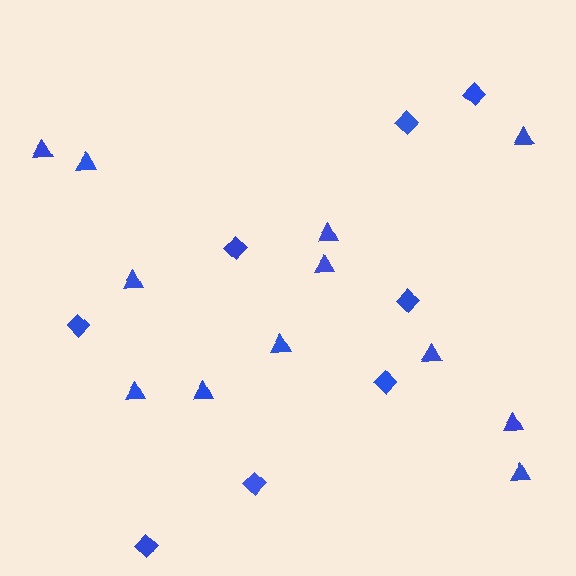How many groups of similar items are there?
There are 2 groups: one group of diamonds (8) and one group of triangles (12).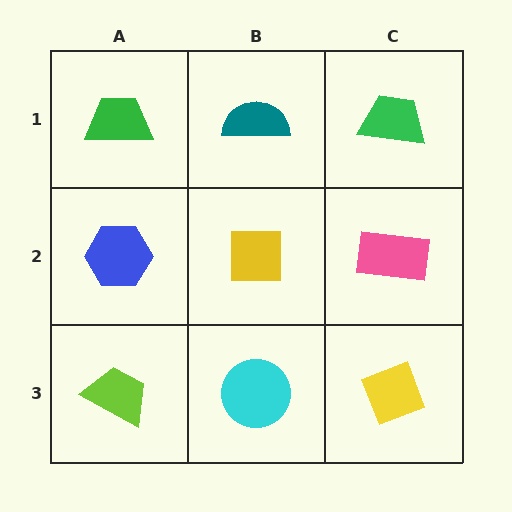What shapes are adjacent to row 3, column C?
A pink rectangle (row 2, column C), a cyan circle (row 3, column B).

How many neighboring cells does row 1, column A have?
2.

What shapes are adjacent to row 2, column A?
A green trapezoid (row 1, column A), a lime trapezoid (row 3, column A), a yellow square (row 2, column B).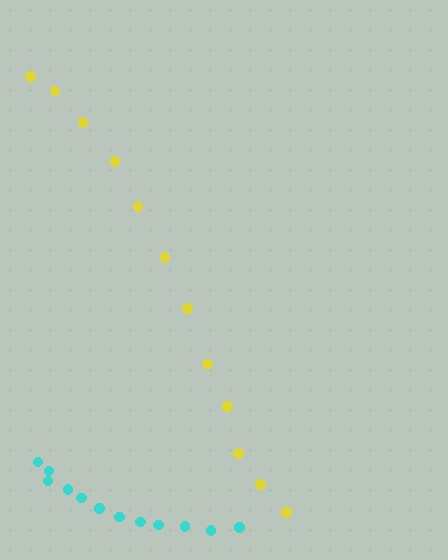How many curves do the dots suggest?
There are 2 distinct paths.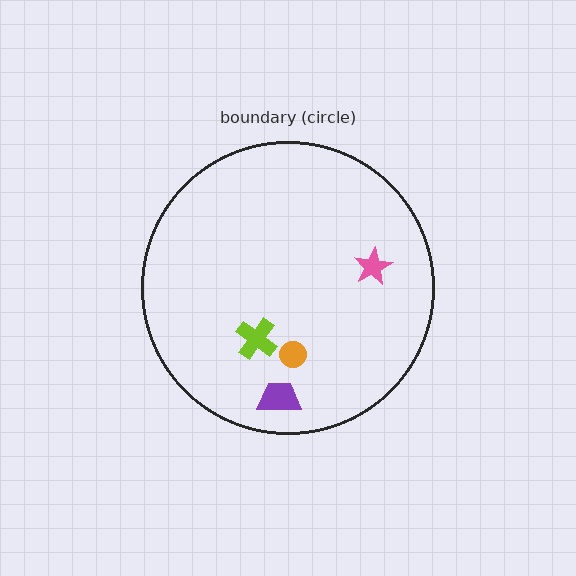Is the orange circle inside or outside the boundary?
Inside.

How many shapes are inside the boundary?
4 inside, 0 outside.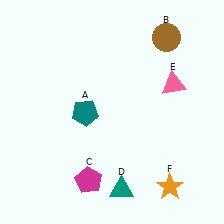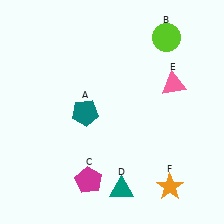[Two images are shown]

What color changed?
The circle (B) changed from brown in Image 1 to lime in Image 2.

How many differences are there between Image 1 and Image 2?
There is 1 difference between the two images.